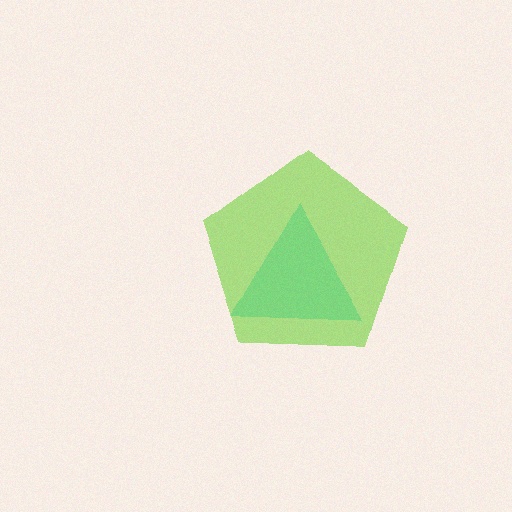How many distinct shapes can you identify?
There are 2 distinct shapes: a cyan triangle, a lime pentagon.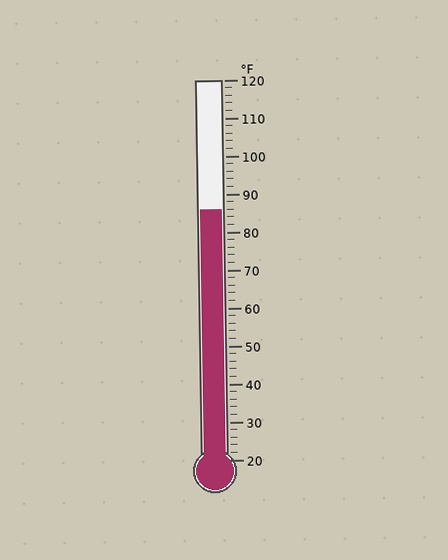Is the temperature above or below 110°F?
The temperature is below 110°F.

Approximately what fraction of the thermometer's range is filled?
The thermometer is filled to approximately 65% of its range.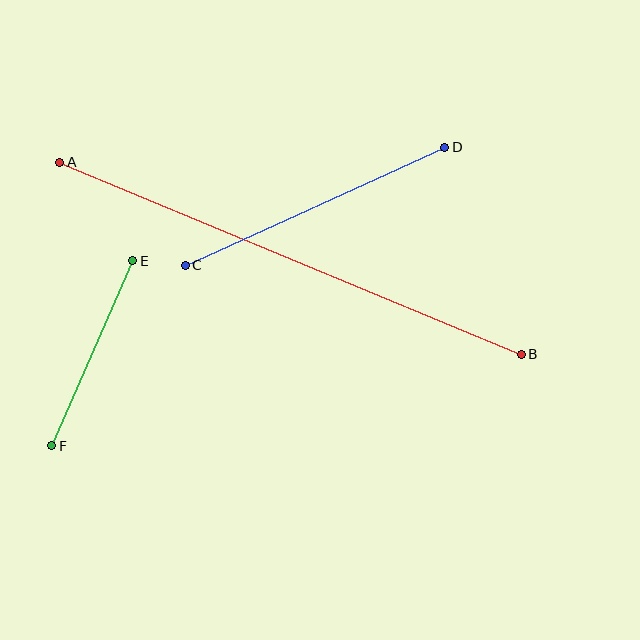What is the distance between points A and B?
The distance is approximately 500 pixels.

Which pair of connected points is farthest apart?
Points A and B are farthest apart.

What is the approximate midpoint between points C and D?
The midpoint is at approximately (315, 206) pixels.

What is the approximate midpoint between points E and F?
The midpoint is at approximately (92, 353) pixels.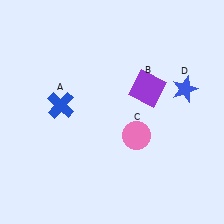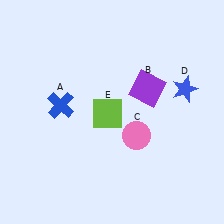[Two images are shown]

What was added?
A lime square (E) was added in Image 2.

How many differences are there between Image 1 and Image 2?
There is 1 difference between the two images.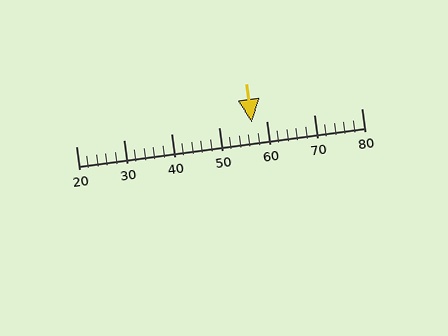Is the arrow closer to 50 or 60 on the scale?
The arrow is closer to 60.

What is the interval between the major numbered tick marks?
The major tick marks are spaced 10 units apart.